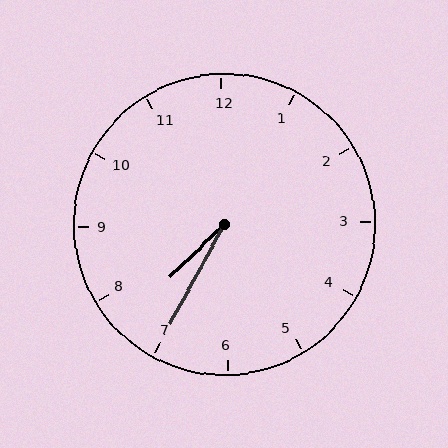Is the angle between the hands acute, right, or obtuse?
It is acute.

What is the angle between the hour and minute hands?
Approximately 18 degrees.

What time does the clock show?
7:35.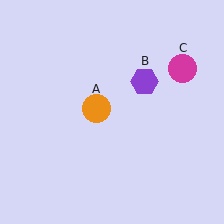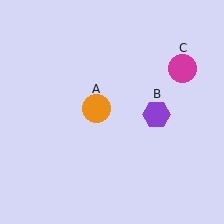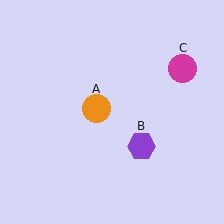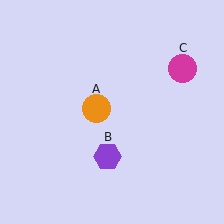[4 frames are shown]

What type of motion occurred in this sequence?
The purple hexagon (object B) rotated clockwise around the center of the scene.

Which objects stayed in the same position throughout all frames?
Orange circle (object A) and magenta circle (object C) remained stationary.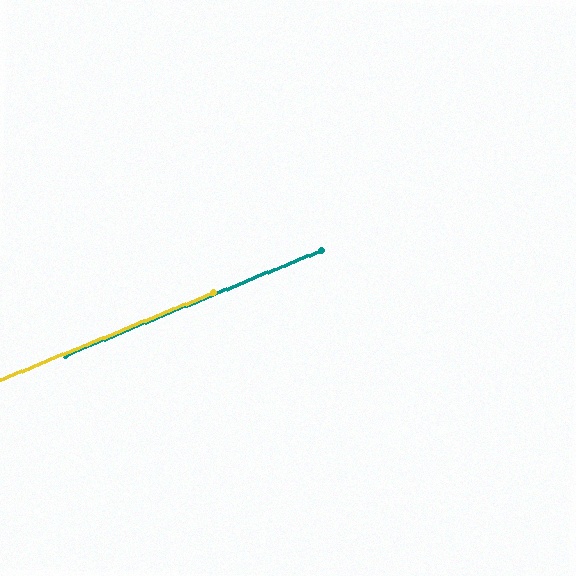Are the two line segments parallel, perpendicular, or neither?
Parallel — their directions differ by only 0.1°.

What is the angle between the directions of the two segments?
Approximately 0 degrees.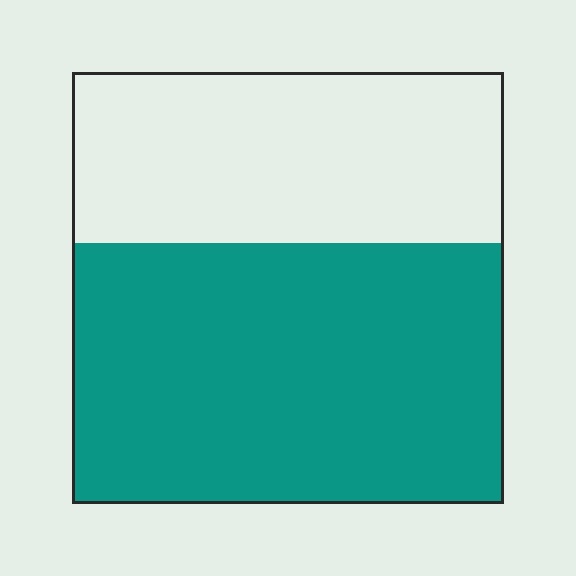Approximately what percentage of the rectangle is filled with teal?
Approximately 60%.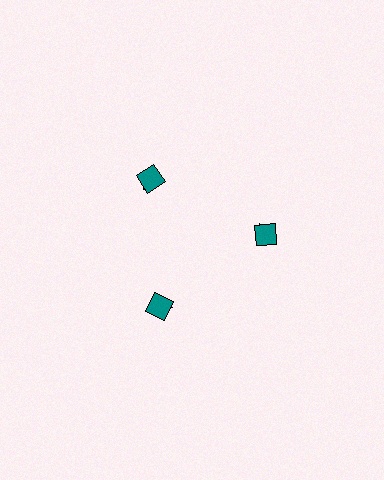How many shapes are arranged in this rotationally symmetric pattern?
There are 6 shapes, arranged in 3 groups of 2.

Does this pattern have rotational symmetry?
Yes, this pattern has 3-fold rotational symmetry. It looks the same after rotating 120 degrees around the center.